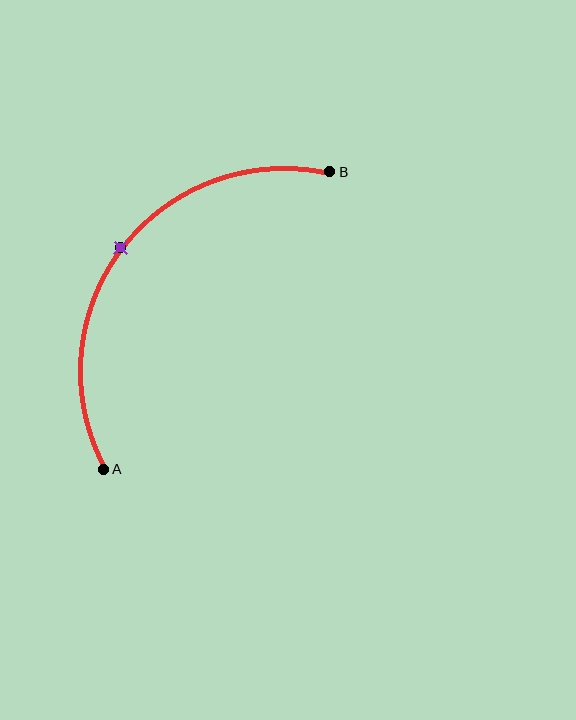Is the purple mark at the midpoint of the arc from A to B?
Yes. The purple mark lies on the arc at equal arc-length from both A and B — it is the arc midpoint.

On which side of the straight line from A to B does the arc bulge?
The arc bulges above and to the left of the straight line connecting A and B.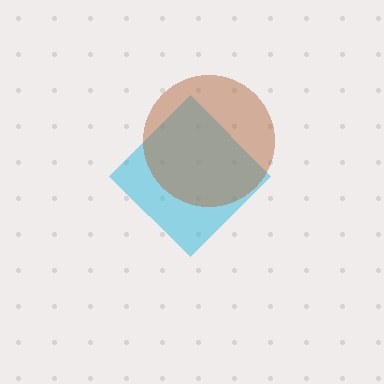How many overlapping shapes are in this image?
There are 2 overlapping shapes in the image.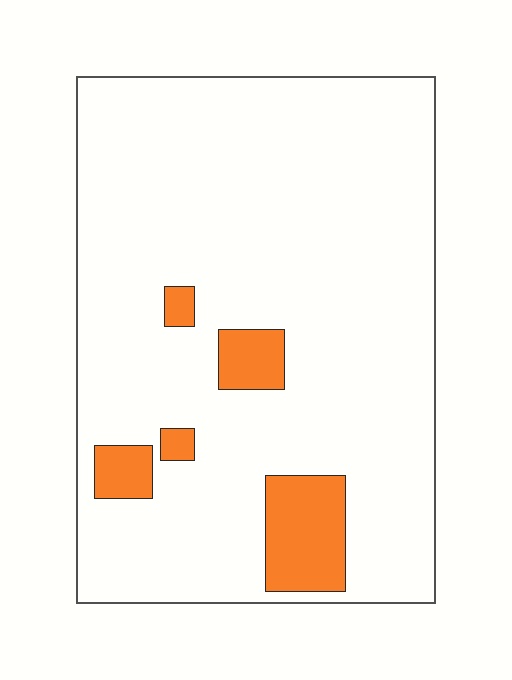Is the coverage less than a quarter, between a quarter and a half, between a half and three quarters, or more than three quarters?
Less than a quarter.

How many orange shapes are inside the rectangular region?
5.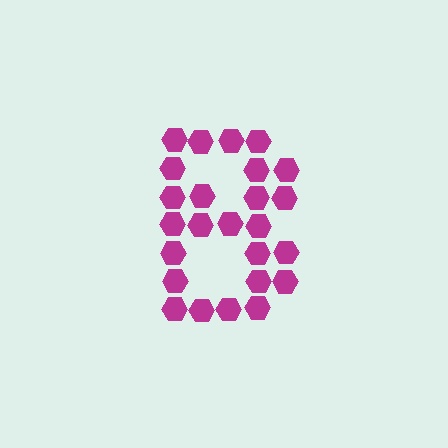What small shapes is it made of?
It is made of small hexagons.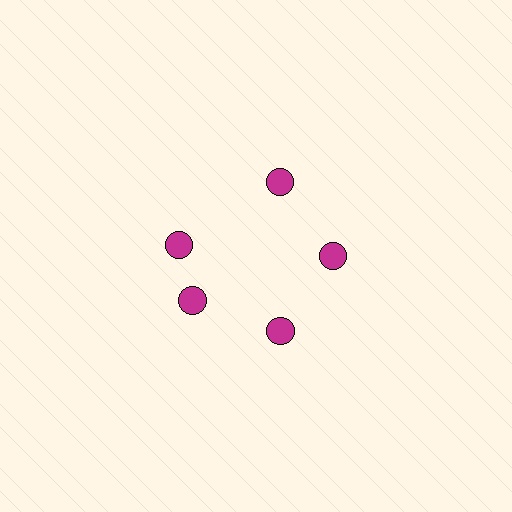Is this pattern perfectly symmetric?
No. The 5 magenta circles are arranged in a ring, but one element near the 10 o'clock position is rotated out of alignment along the ring, breaking the 5-fold rotational symmetry.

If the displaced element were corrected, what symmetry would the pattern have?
It would have 5-fold rotational symmetry — the pattern would map onto itself every 72 degrees.